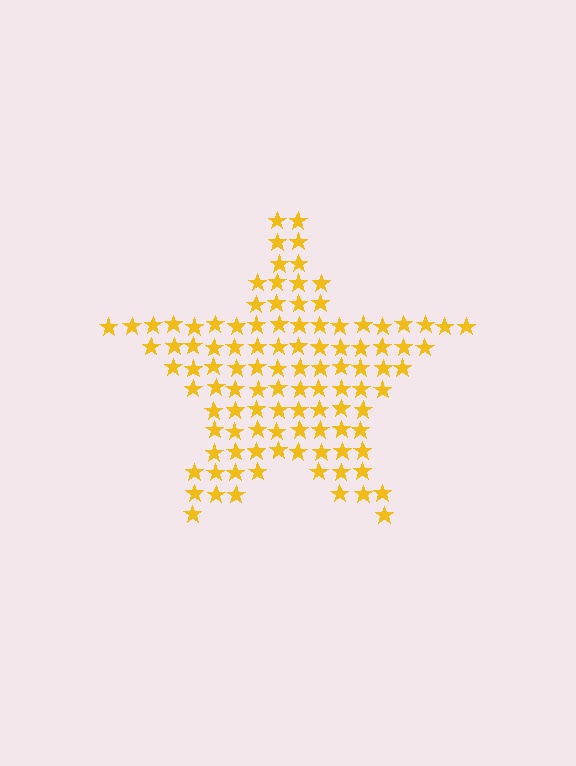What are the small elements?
The small elements are stars.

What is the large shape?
The large shape is a star.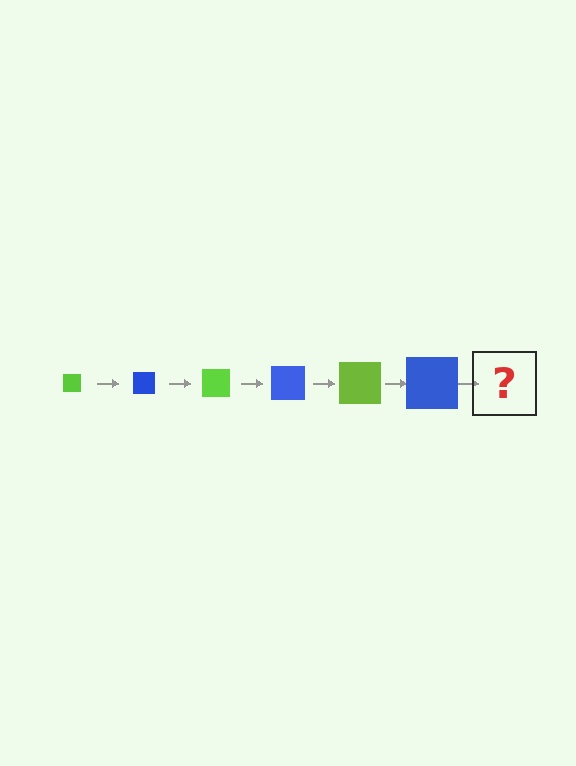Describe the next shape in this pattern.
It should be a lime square, larger than the previous one.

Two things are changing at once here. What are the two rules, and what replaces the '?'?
The two rules are that the square grows larger each step and the color cycles through lime and blue. The '?' should be a lime square, larger than the previous one.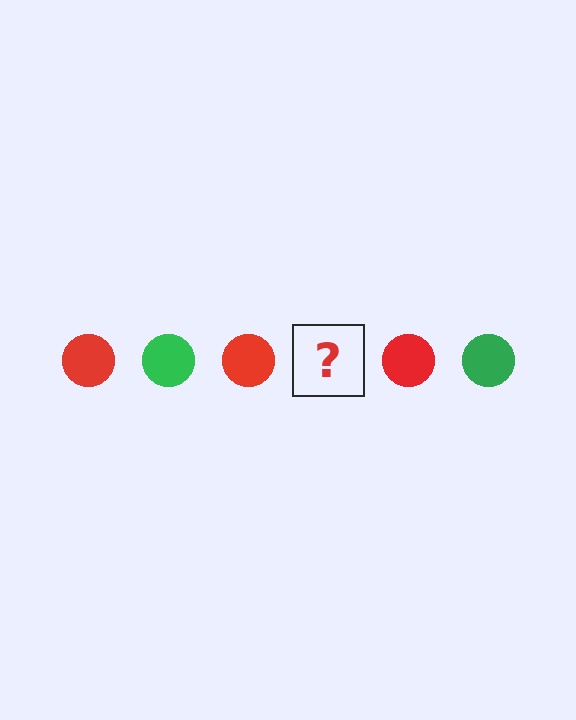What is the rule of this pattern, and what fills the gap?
The rule is that the pattern cycles through red, green circles. The gap should be filled with a green circle.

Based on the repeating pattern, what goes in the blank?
The blank should be a green circle.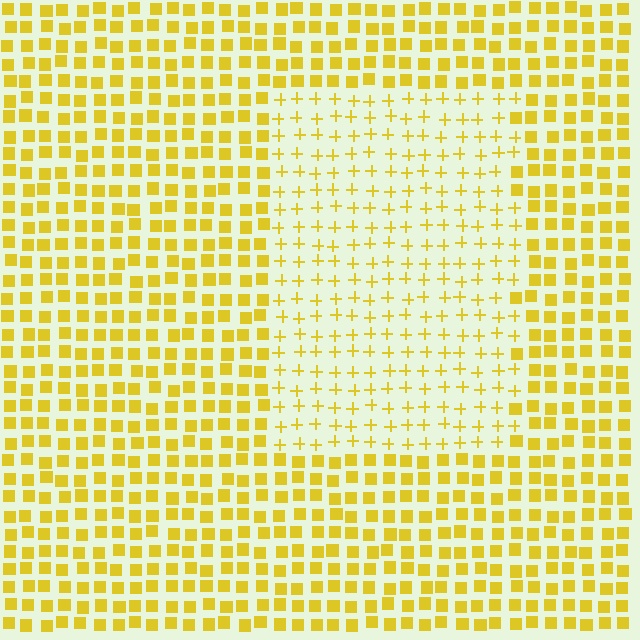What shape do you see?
I see a rectangle.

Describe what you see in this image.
The image is filled with small yellow elements arranged in a uniform grid. A rectangle-shaped region contains plus signs, while the surrounding area contains squares. The boundary is defined purely by the change in element shape.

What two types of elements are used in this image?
The image uses plus signs inside the rectangle region and squares outside it.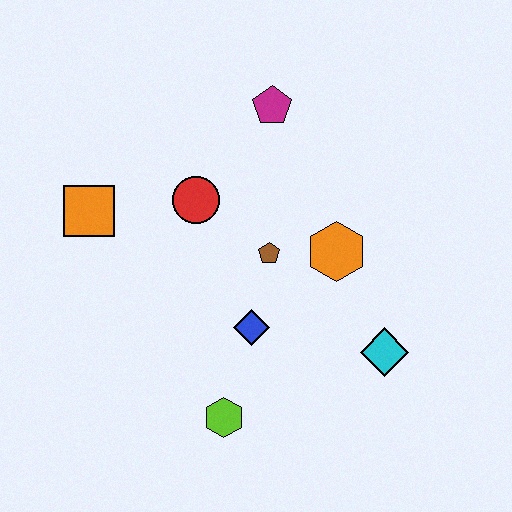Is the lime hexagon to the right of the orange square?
Yes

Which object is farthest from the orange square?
The cyan diamond is farthest from the orange square.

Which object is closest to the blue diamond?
The brown pentagon is closest to the blue diamond.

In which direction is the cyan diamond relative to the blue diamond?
The cyan diamond is to the right of the blue diamond.